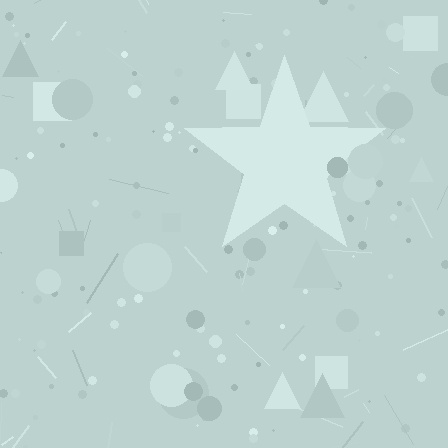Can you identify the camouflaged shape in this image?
The camouflaged shape is a star.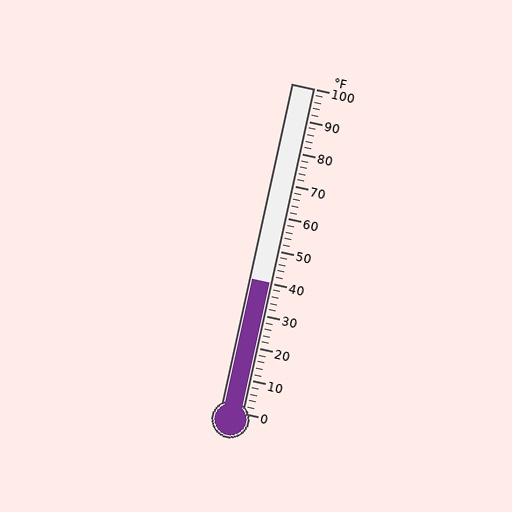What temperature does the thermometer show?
The thermometer shows approximately 40°F.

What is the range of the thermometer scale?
The thermometer scale ranges from 0°F to 100°F.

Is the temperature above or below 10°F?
The temperature is above 10°F.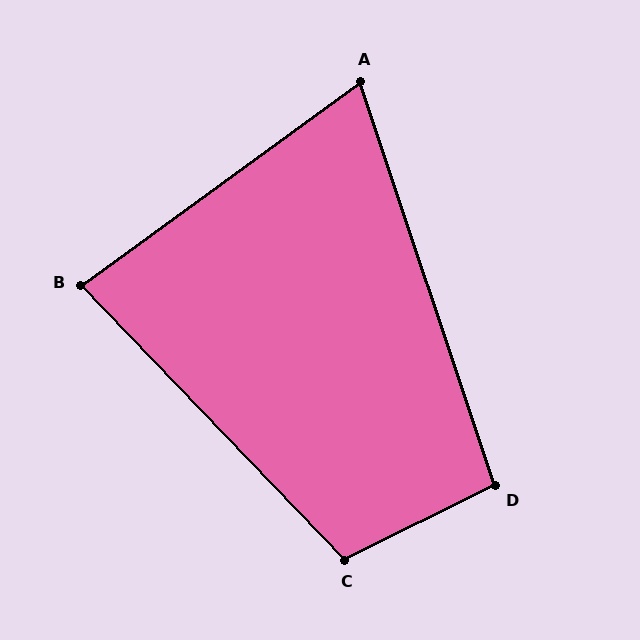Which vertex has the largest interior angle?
C, at approximately 108 degrees.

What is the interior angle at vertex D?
Approximately 98 degrees (obtuse).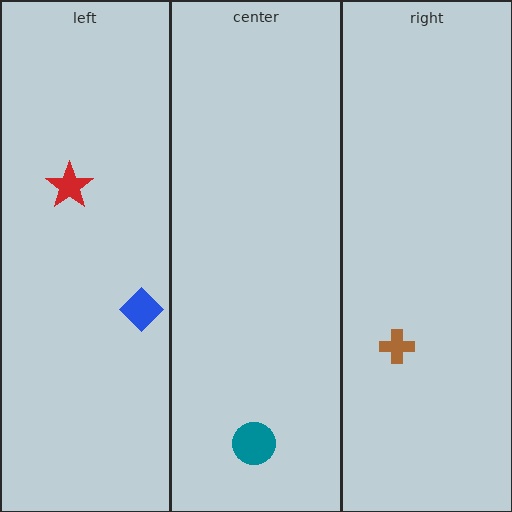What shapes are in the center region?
The teal circle.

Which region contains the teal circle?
The center region.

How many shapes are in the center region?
1.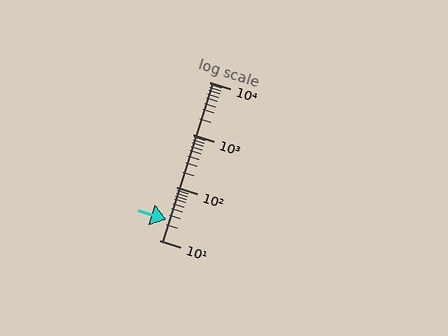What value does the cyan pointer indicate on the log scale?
The pointer indicates approximately 24.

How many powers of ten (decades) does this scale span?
The scale spans 3 decades, from 10 to 10000.